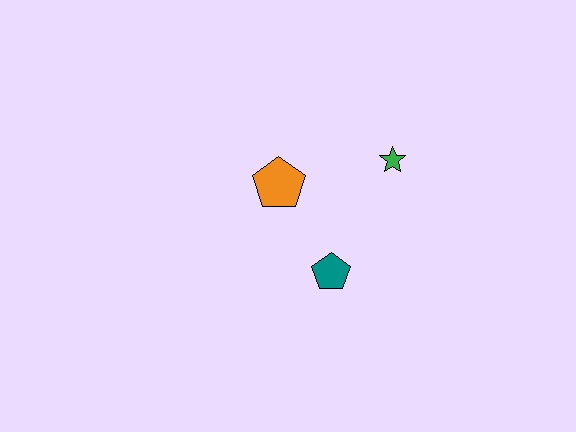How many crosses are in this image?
There are no crosses.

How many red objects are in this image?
There are no red objects.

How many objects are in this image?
There are 3 objects.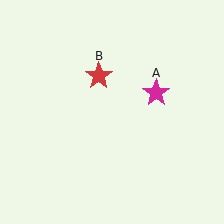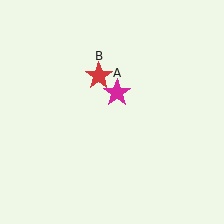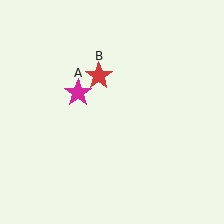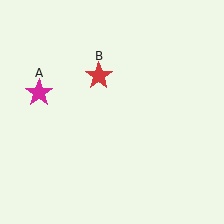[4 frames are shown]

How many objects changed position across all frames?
1 object changed position: magenta star (object A).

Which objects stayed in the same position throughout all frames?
Red star (object B) remained stationary.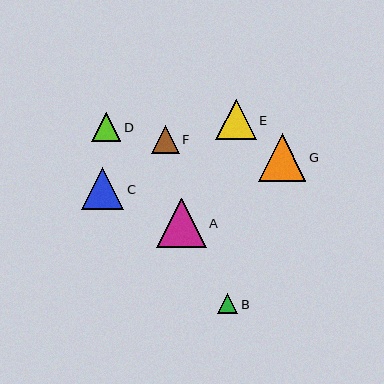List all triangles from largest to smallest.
From largest to smallest: A, G, C, E, D, F, B.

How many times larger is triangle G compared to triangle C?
Triangle G is approximately 1.1 times the size of triangle C.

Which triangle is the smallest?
Triangle B is the smallest with a size of approximately 20 pixels.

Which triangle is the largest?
Triangle A is the largest with a size of approximately 49 pixels.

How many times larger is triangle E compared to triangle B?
Triangle E is approximately 2.0 times the size of triangle B.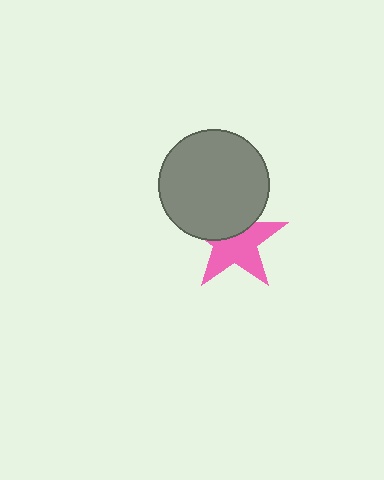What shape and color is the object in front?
The object in front is a gray circle.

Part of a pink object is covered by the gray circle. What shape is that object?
It is a star.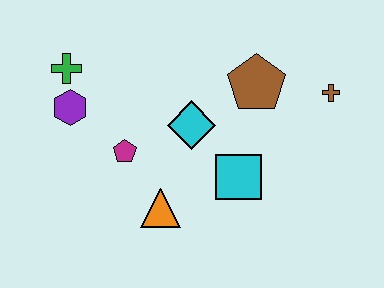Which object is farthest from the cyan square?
The green cross is farthest from the cyan square.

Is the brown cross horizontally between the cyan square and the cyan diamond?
No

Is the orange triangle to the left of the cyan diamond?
Yes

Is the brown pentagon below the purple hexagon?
No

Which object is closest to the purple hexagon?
The green cross is closest to the purple hexagon.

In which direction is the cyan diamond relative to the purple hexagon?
The cyan diamond is to the right of the purple hexagon.